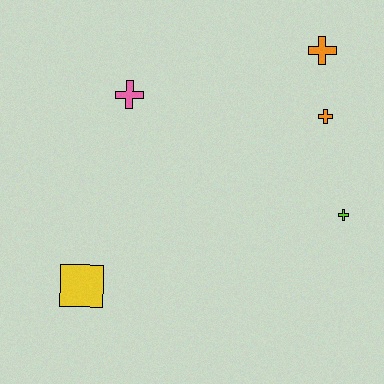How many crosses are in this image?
There are 4 crosses.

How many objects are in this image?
There are 5 objects.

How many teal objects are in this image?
There are no teal objects.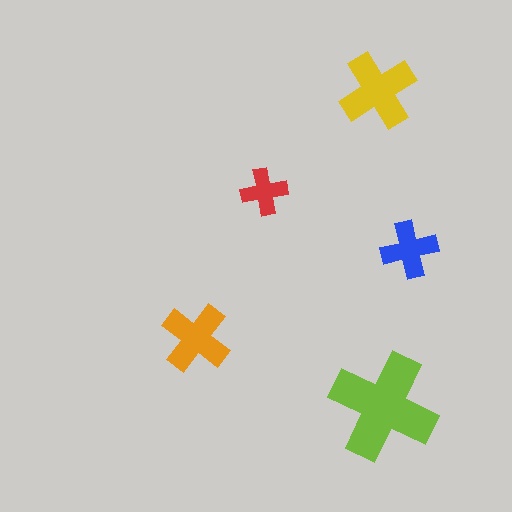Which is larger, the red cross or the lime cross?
The lime one.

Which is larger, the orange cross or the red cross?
The orange one.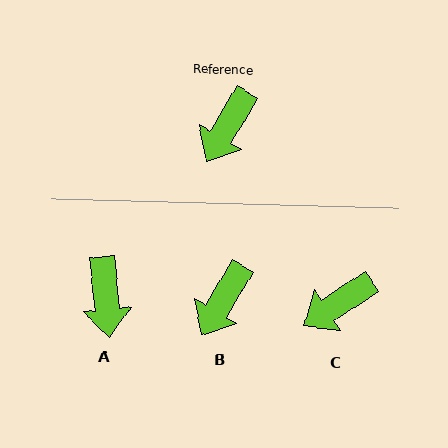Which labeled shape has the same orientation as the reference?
B.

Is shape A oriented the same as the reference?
No, it is off by about 36 degrees.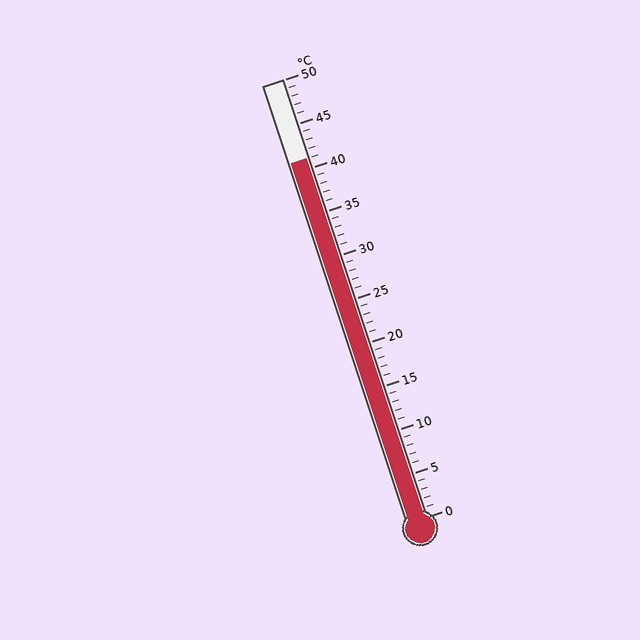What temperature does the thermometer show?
The thermometer shows approximately 41°C.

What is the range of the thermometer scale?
The thermometer scale ranges from 0°C to 50°C.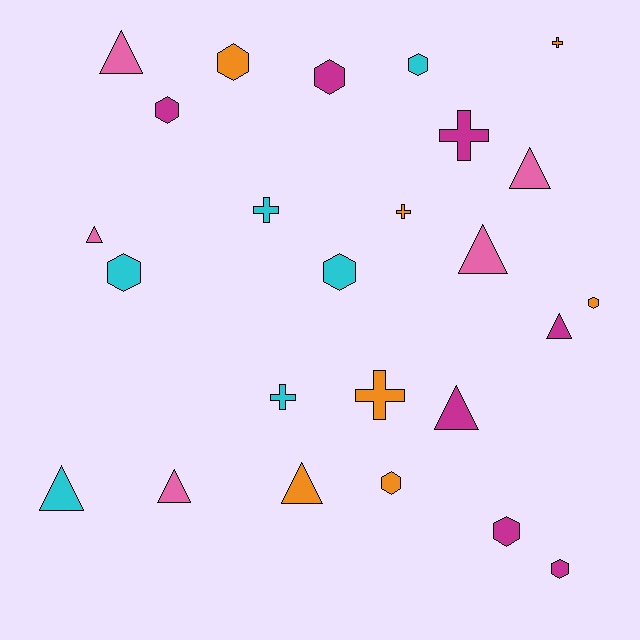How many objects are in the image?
There are 25 objects.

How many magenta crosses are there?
There is 1 magenta cross.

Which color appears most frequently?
Orange, with 7 objects.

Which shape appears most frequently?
Hexagon, with 10 objects.